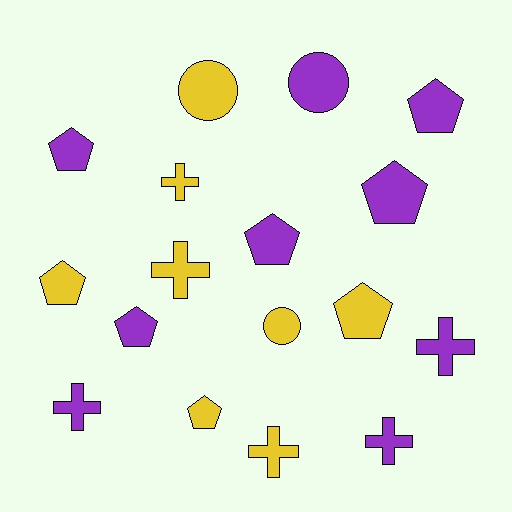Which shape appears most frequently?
Pentagon, with 8 objects.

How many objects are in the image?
There are 17 objects.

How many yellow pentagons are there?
There are 3 yellow pentagons.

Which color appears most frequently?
Purple, with 9 objects.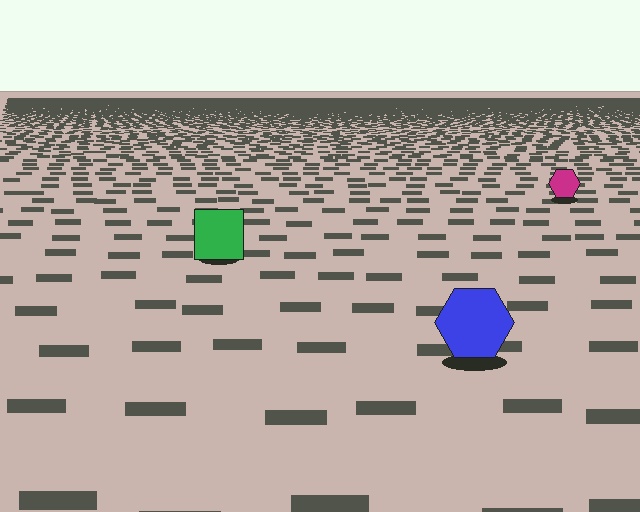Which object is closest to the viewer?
The blue hexagon is closest. The texture marks near it are larger and more spread out.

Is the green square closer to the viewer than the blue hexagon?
No. The blue hexagon is closer — you can tell from the texture gradient: the ground texture is coarser near it.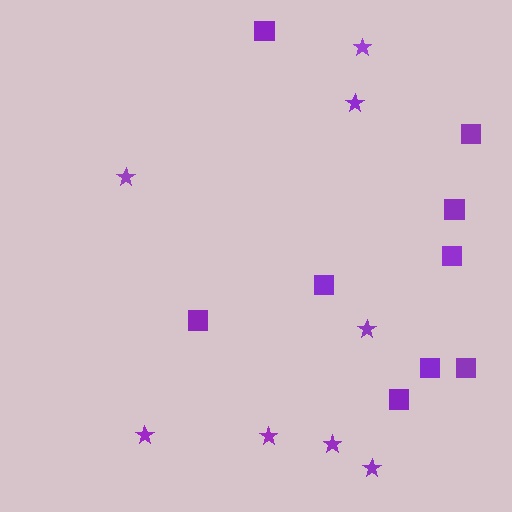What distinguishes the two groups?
There are 2 groups: one group of squares (9) and one group of stars (8).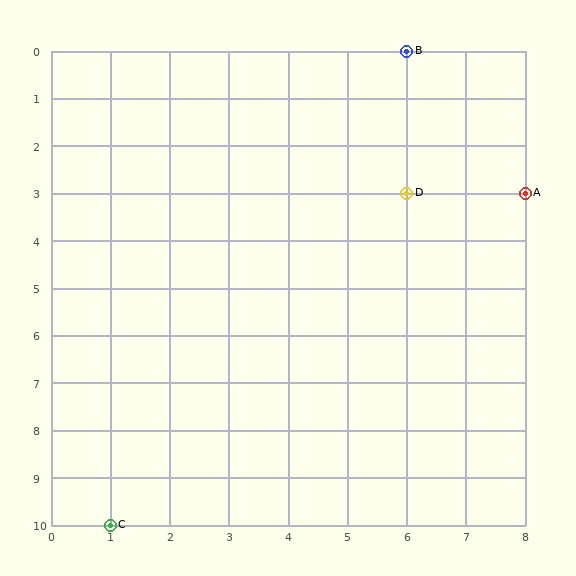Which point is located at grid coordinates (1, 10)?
Point C is at (1, 10).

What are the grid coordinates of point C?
Point C is at grid coordinates (1, 10).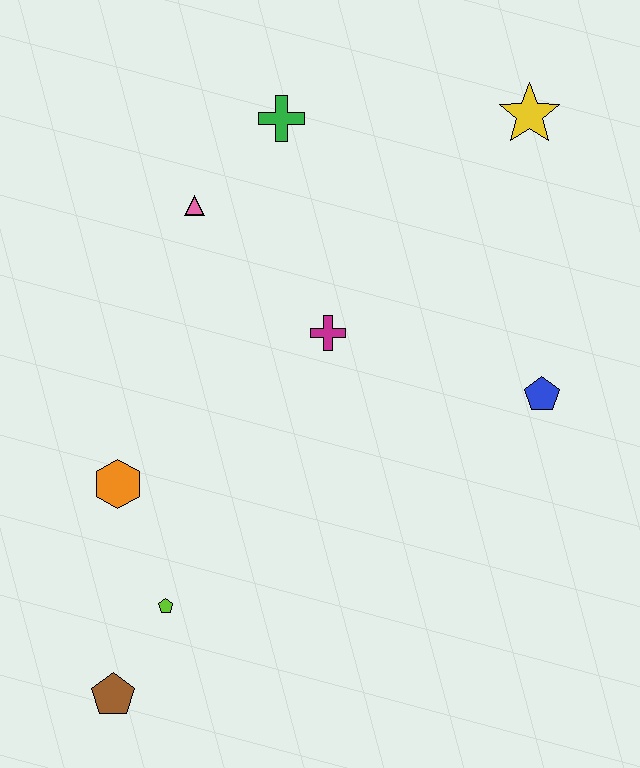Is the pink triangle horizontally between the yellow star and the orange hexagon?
Yes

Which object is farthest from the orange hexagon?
The yellow star is farthest from the orange hexagon.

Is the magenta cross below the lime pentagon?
No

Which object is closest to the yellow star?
The green cross is closest to the yellow star.